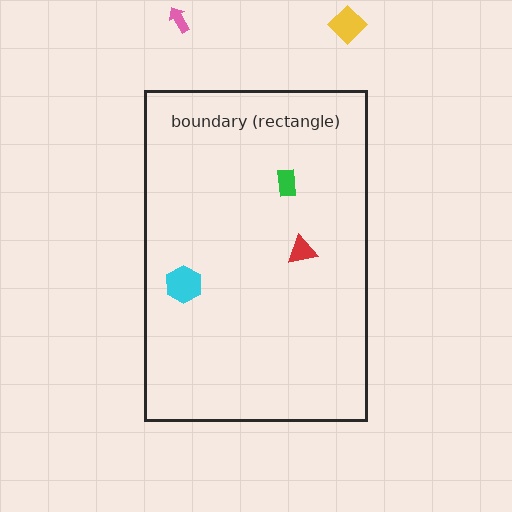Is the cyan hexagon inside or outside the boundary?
Inside.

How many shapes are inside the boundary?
3 inside, 2 outside.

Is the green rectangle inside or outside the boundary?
Inside.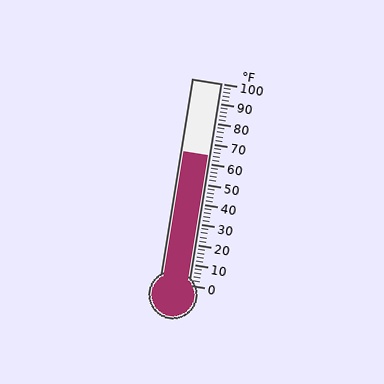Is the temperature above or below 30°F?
The temperature is above 30°F.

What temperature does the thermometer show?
The thermometer shows approximately 64°F.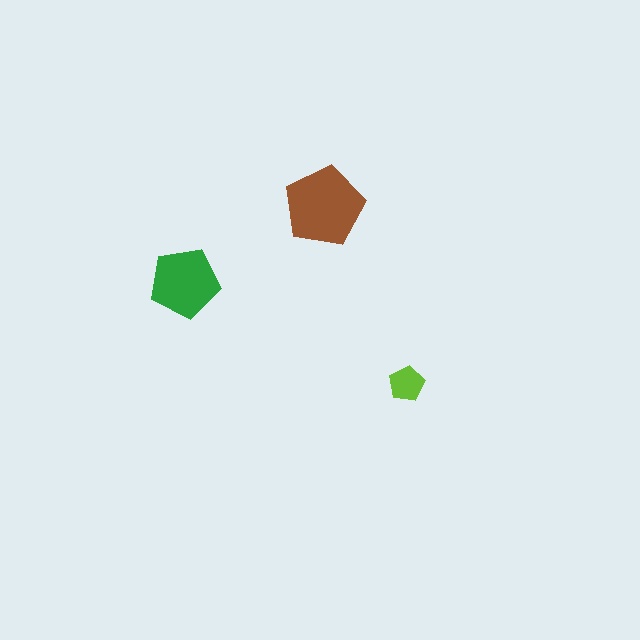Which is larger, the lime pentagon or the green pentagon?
The green one.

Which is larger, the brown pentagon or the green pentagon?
The brown one.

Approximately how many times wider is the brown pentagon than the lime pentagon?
About 2.5 times wider.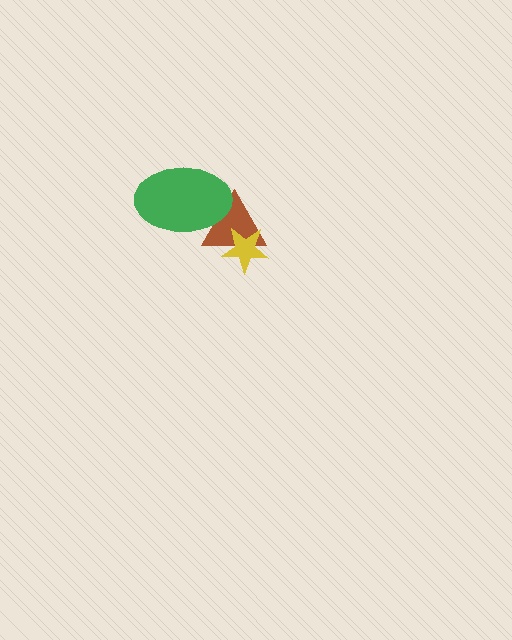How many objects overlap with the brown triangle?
2 objects overlap with the brown triangle.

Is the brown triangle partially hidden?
Yes, it is partially covered by another shape.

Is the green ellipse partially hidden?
No, no other shape covers it.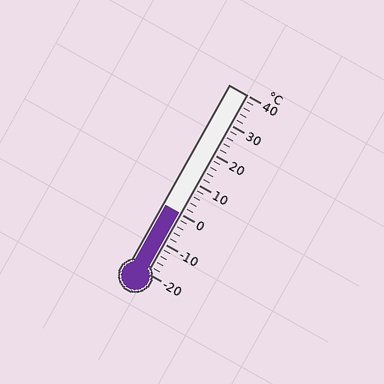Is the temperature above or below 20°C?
The temperature is below 20°C.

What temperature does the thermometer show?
The thermometer shows approximately 0°C.